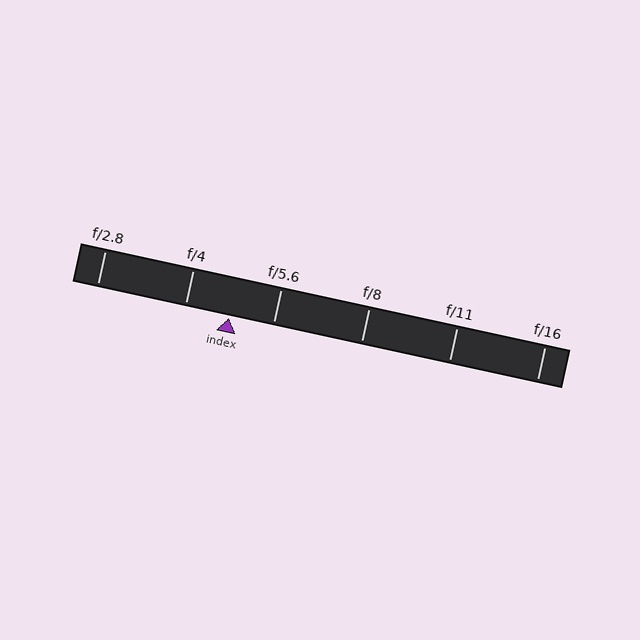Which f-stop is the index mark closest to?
The index mark is closest to f/5.6.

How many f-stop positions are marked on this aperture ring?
There are 6 f-stop positions marked.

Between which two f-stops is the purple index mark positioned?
The index mark is between f/4 and f/5.6.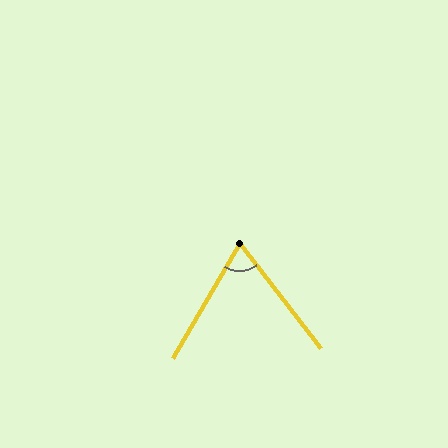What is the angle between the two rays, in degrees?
Approximately 68 degrees.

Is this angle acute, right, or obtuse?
It is acute.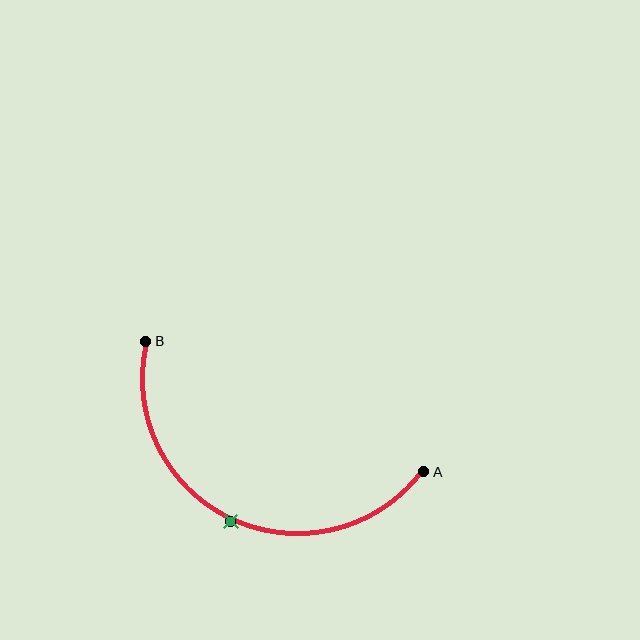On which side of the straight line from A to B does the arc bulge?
The arc bulges below the straight line connecting A and B.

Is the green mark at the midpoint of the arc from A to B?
Yes. The green mark lies on the arc at equal arc-length from both A and B — it is the arc midpoint.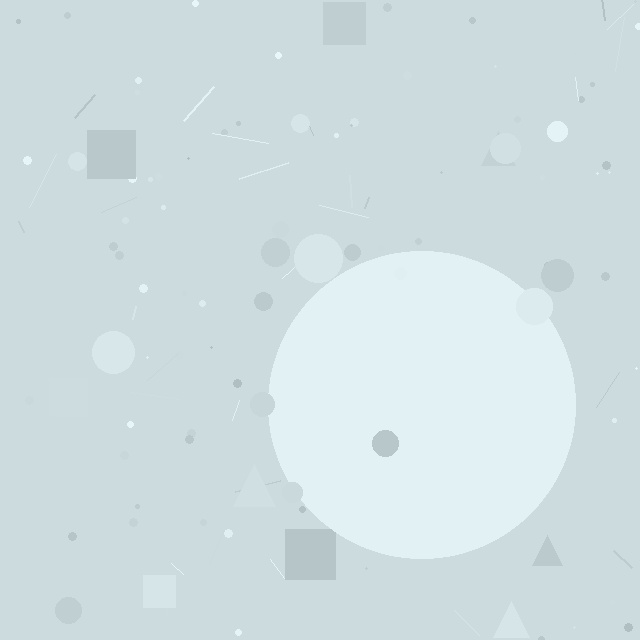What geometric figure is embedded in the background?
A circle is embedded in the background.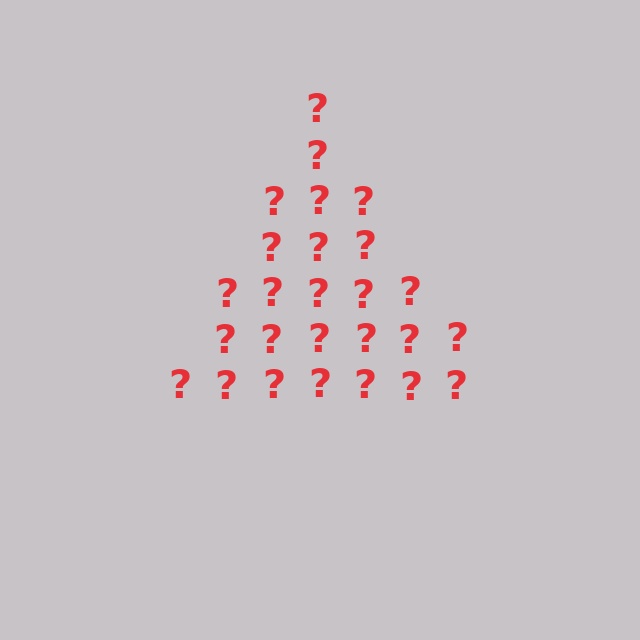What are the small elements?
The small elements are question marks.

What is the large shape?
The large shape is a triangle.